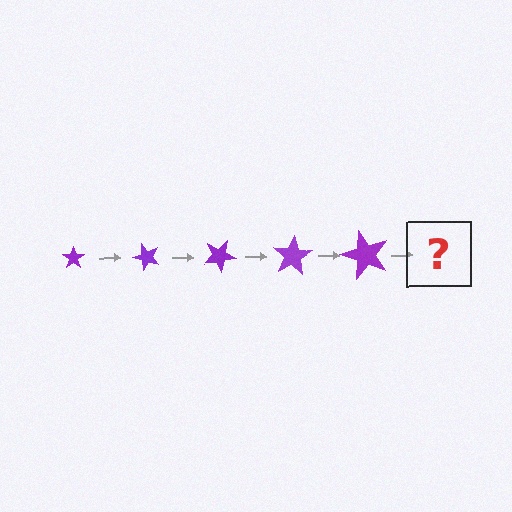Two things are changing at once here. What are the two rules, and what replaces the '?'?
The two rules are that the star grows larger each step and it rotates 50 degrees each step. The '?' should be a star, larger than the previous one and rotated 250 degrees from the start.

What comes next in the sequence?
The next element should be a star, larger than the previous one and rotated 250 degrees from the start.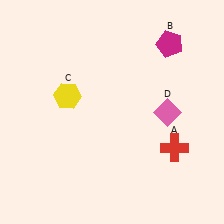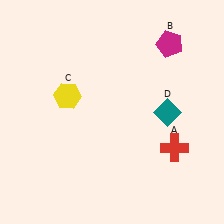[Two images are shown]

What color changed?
The diamond (D) changed from pink in Image 1 to teal in Image 2.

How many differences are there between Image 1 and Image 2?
There is 1 difference between the two images.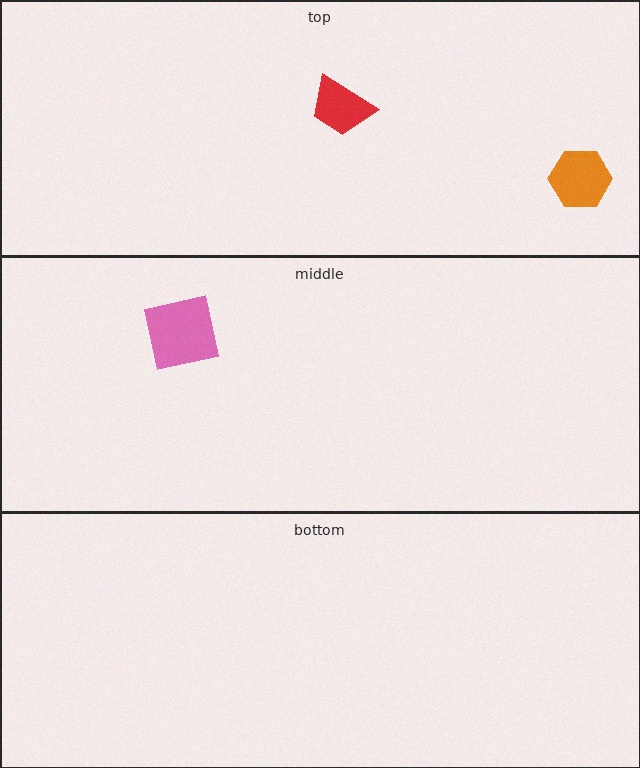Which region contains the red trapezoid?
The top region.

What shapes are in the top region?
The orange hexagon, the red trapezoid.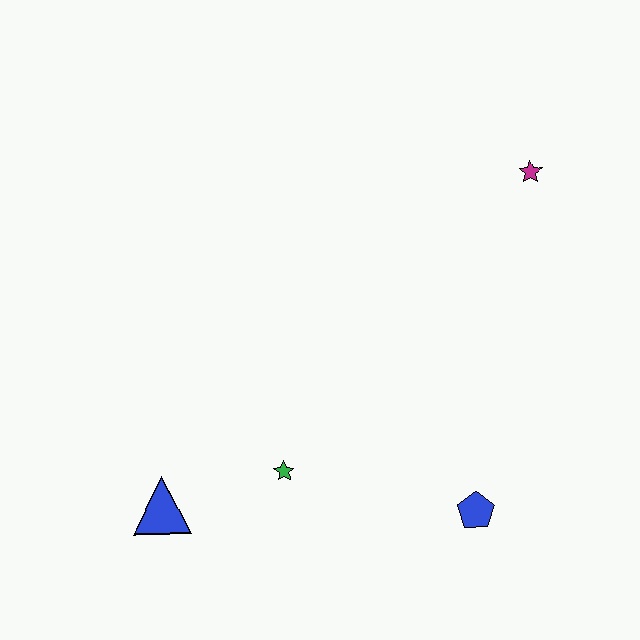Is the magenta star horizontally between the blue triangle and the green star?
No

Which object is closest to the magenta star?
The blue pentagon is closest to the magenta star.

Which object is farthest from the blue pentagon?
The magenta star is farthest from the blue pentagon.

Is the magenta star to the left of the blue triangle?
No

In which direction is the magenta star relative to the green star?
The magenta star is above the green star.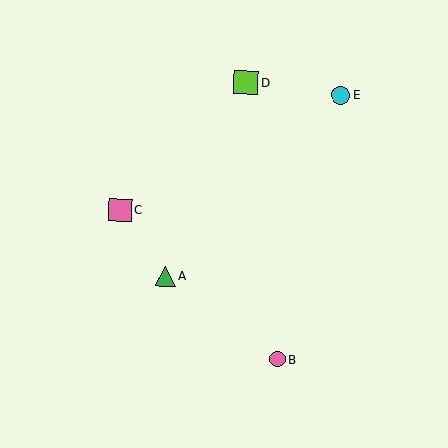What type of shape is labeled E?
Shape E is a cyan circle.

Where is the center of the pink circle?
The center of the pink circle is at (277, 359).